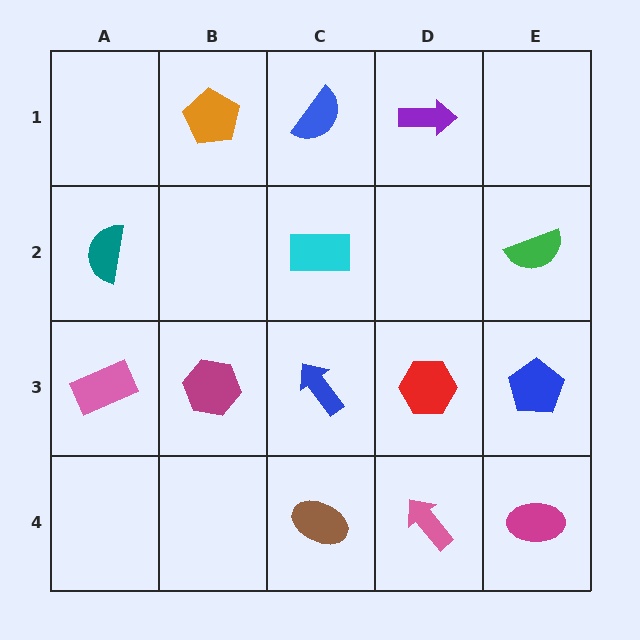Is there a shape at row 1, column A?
No, that cell is empty.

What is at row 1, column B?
An orange pentagon.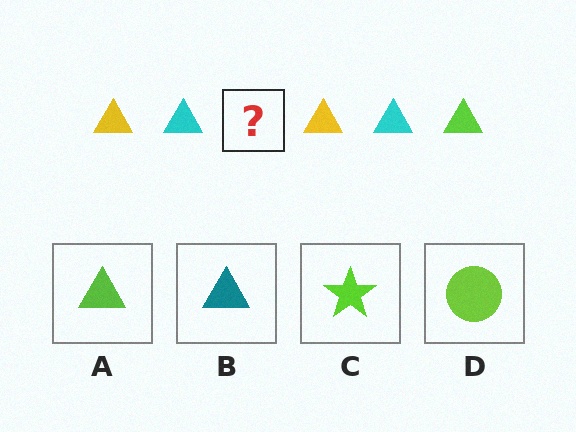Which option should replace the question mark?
Option A.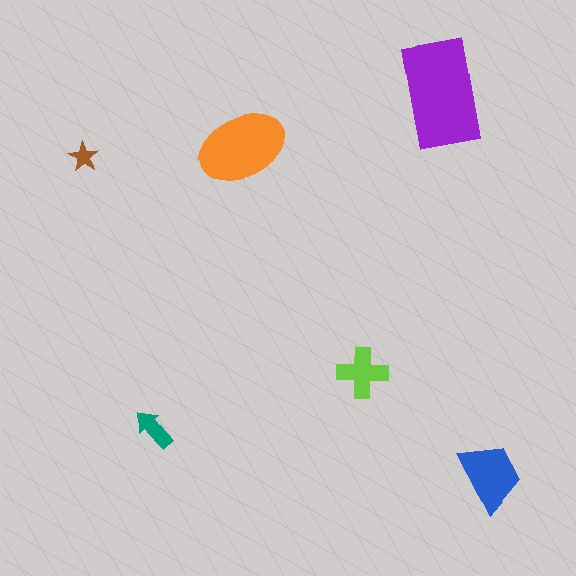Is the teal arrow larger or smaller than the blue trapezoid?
Smaller.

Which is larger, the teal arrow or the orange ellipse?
The orange ellipse.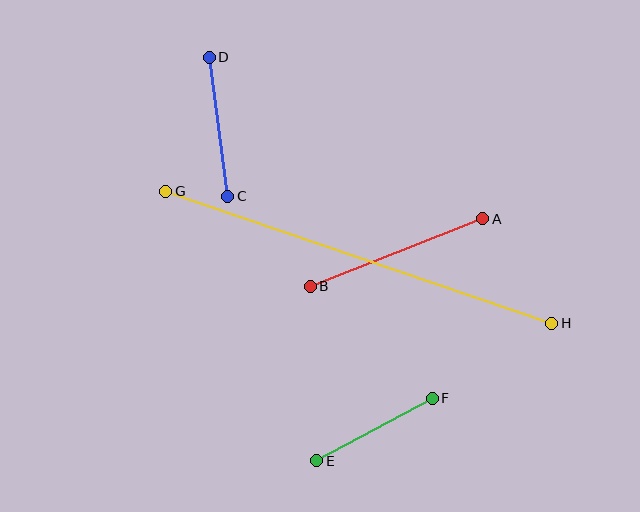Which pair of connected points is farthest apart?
Points G and H are farthest apart.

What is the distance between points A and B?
The distance is approximately 185 pixels.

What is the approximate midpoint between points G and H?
The midpoint is at approximately (359, 257) pixels.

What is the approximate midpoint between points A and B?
The midpoint is at approximately (397, 253) pixels.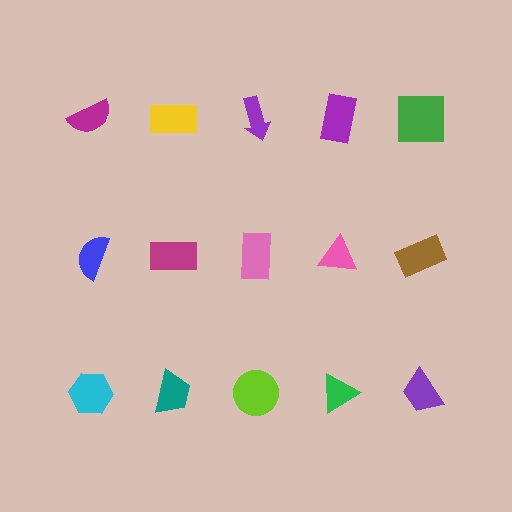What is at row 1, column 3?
A purple arrow.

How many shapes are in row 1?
5 shapes.